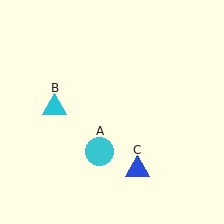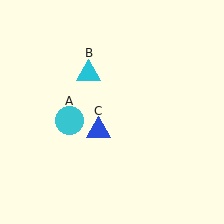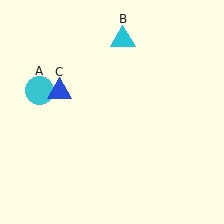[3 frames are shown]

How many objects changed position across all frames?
3 objects changed position: cyan circle (object A), cyan triangle (object B), blue triangle (object C).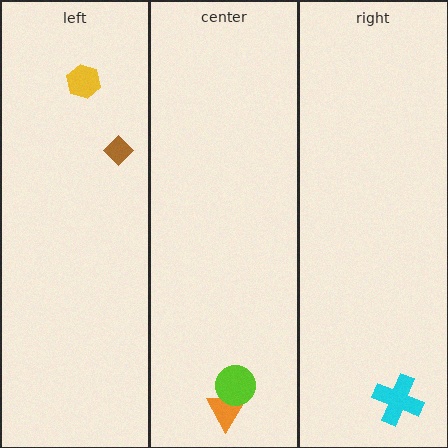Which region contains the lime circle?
The center region.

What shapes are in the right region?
The cyan cross.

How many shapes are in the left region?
2.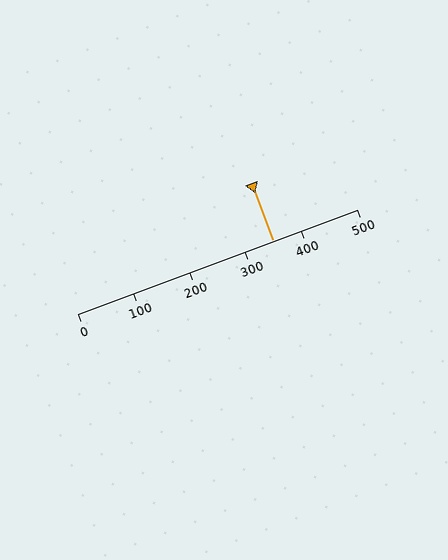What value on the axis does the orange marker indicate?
The marker indicates approximately 350.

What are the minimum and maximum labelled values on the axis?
The axis runs from 0 to 500.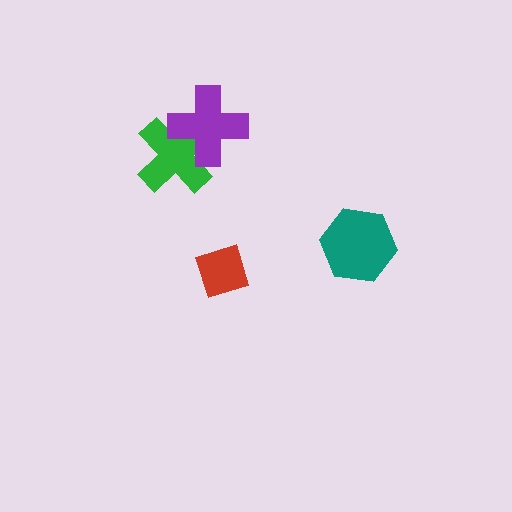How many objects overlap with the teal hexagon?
0 objects overlap with the teal hexagon.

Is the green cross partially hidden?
Yes, it is partially covered by another shape.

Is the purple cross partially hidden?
No, no other shape covers it.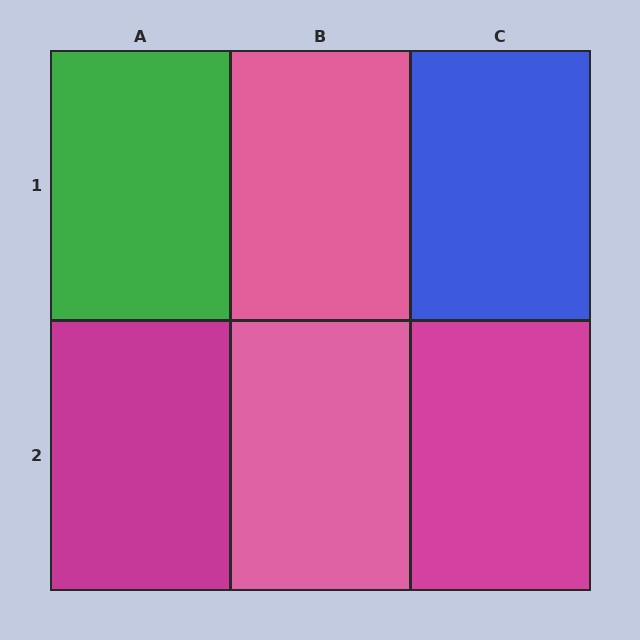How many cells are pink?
2 cells are pink.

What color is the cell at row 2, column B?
Pink.